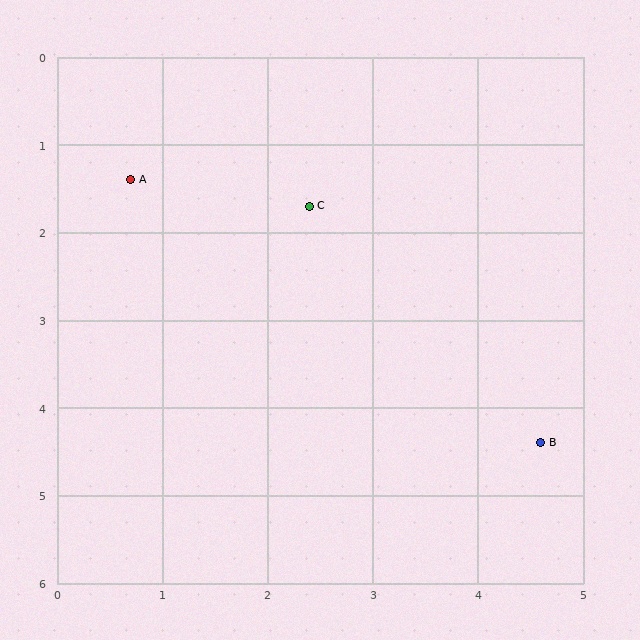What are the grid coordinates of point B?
Point B is at approximately (4.6, 4.4).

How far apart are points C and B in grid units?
Points C and B are about 3.5 grid units apart.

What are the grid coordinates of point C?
Point C is at approximately (2.4, 1.7).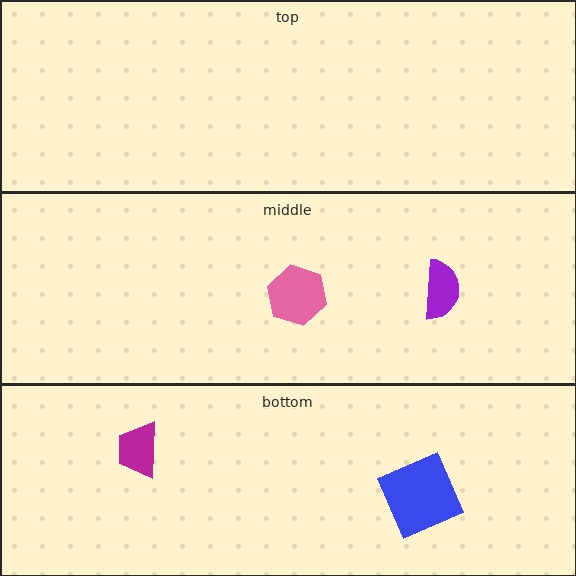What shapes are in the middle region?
The pink hexagon, the purple semicircle.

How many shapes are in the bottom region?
2.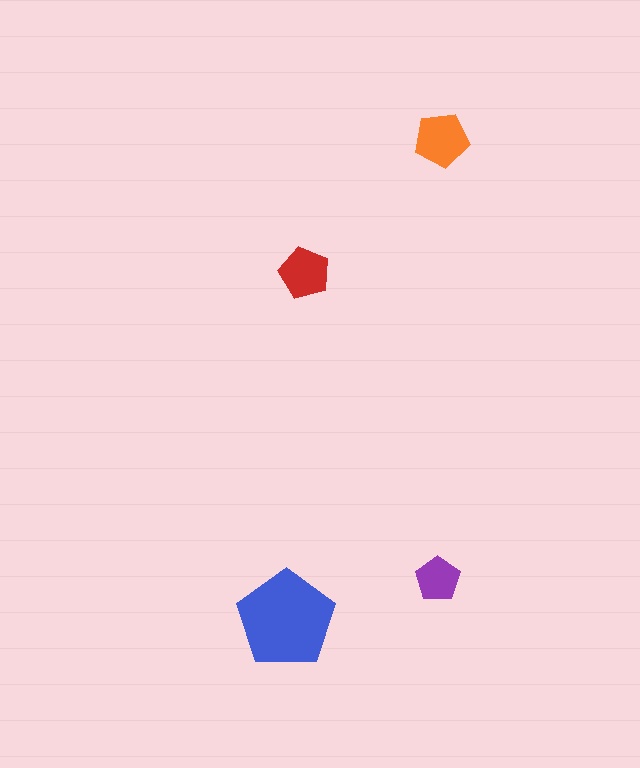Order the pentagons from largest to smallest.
the blue one, the orange one, the red one, the purple one.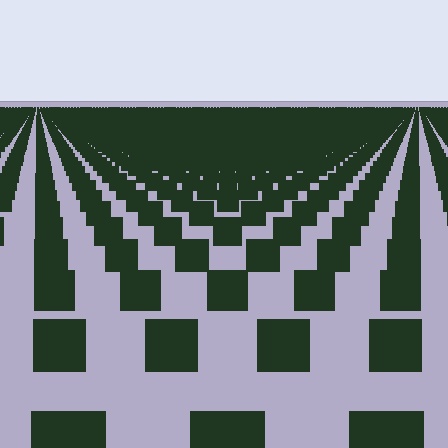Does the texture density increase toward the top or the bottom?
Density increases toward the top.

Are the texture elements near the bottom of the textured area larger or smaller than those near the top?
Larger. Near the bottom, elements are closer to the viewer and appear at a bigger on-screen size.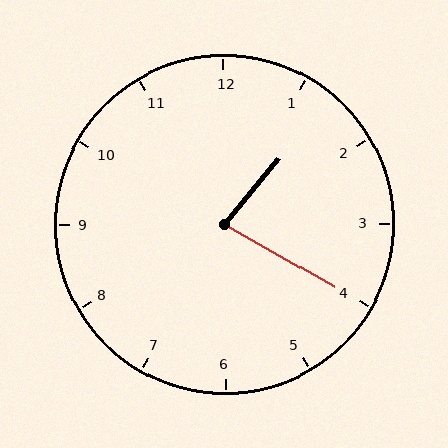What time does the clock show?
1:20.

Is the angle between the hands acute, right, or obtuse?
It is acute.